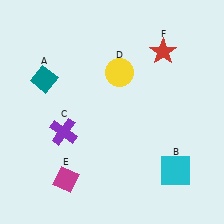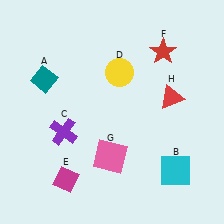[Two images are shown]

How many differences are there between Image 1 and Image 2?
There are 2 differences between the two images.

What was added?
A pink square (G), a red triangle (H) were added in Image 2.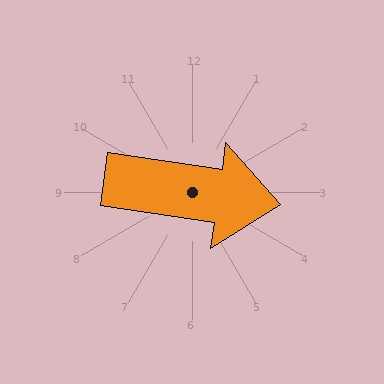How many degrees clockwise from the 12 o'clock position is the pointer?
Approximately 98 degrees.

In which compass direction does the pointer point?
East.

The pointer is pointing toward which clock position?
Roughly 3 o'clock.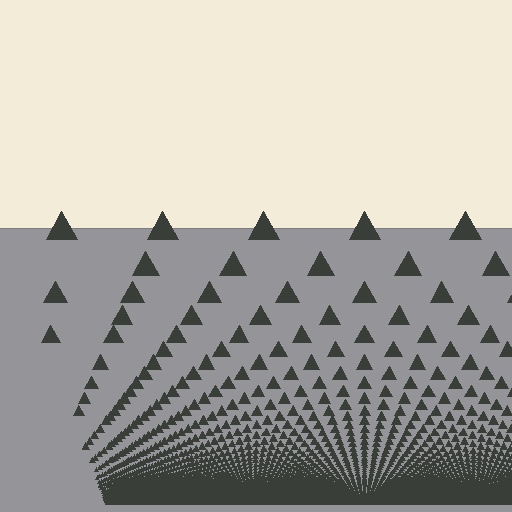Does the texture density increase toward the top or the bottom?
Density increases toward the bottom.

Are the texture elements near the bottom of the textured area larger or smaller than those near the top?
Smaller. The gradient is inverted — elements near the bottom are smaller and denser.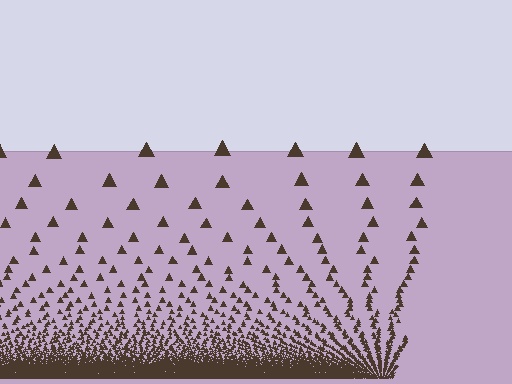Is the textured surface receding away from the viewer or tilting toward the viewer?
The surface appears to tilt toward the viewer. Texture elements get larger and sparser toward the top.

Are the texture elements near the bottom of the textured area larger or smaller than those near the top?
Smaller. The gradient is inverted — elements near the bottom are smaller and denser.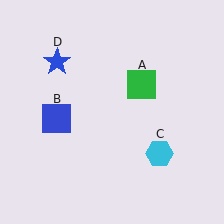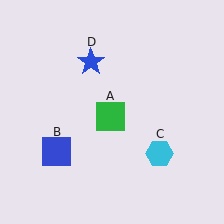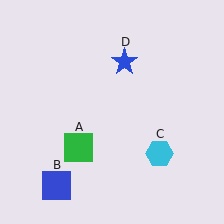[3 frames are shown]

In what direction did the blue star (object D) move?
The blue star (object D) moved right.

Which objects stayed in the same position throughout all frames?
Cyan hexagon (object C) remained stationary.